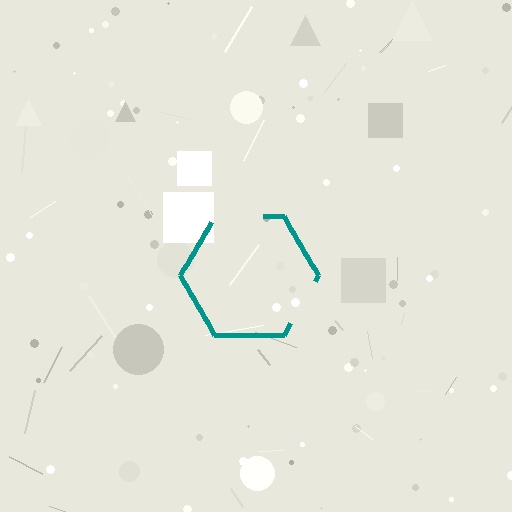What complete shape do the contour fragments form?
The contour fragments form a hexagon.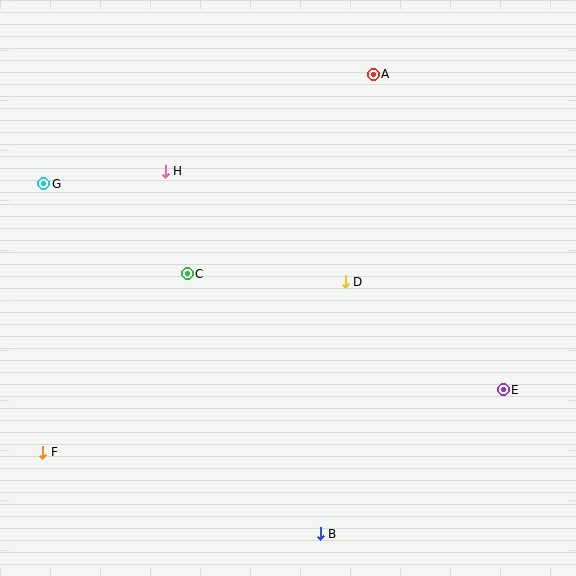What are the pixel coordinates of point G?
Point G is at (43, 184).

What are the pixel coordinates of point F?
Point F is at (43, 452).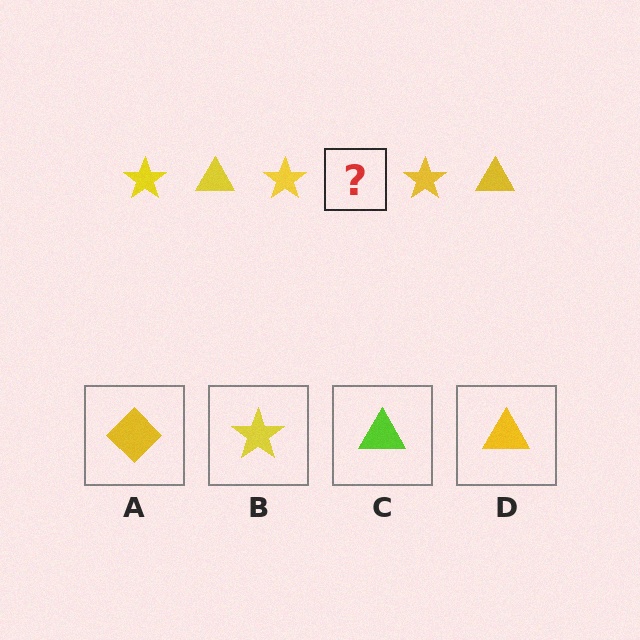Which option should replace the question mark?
Option D.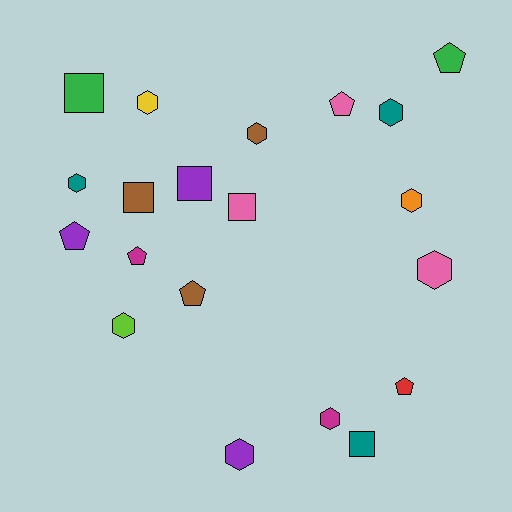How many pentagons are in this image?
There are 6 pentagons.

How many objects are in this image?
There are 20 objects.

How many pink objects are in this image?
There are 3 pink objects.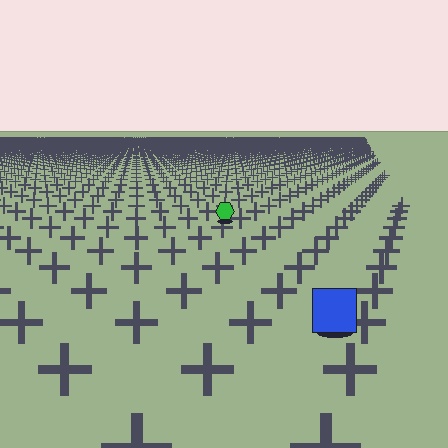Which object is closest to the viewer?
The blue square is closest. The texture marks near it are larger and more spread out.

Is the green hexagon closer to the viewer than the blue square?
No. The blue square is closer — you can tell from the texture gradient: the ground texture is coarser near it.